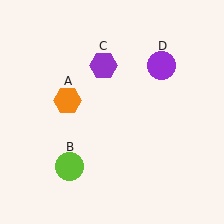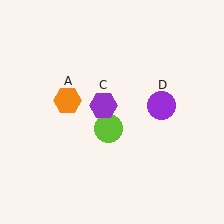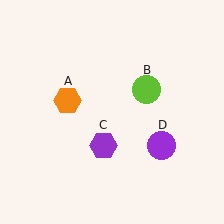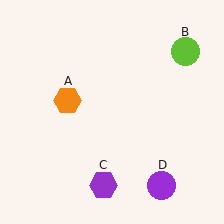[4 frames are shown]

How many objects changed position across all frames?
3 objects changed position: lime circle (object B), purple hexagon (object C), purple circle (object D).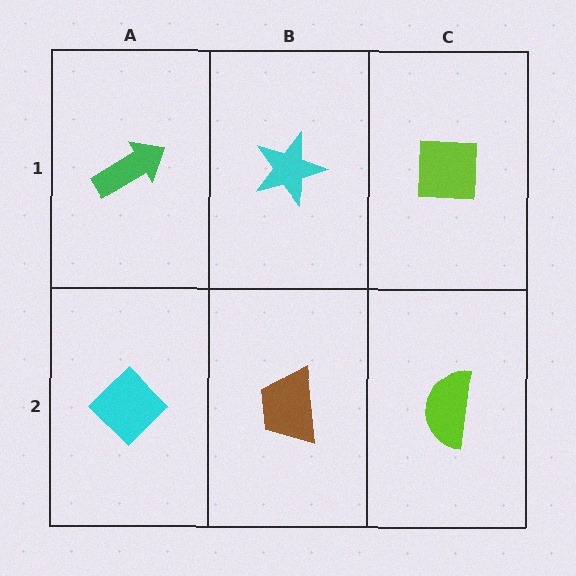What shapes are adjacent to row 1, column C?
A lime semicircle (row 2, column C), a cyan star (row 1, column B).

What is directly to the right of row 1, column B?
A lime square.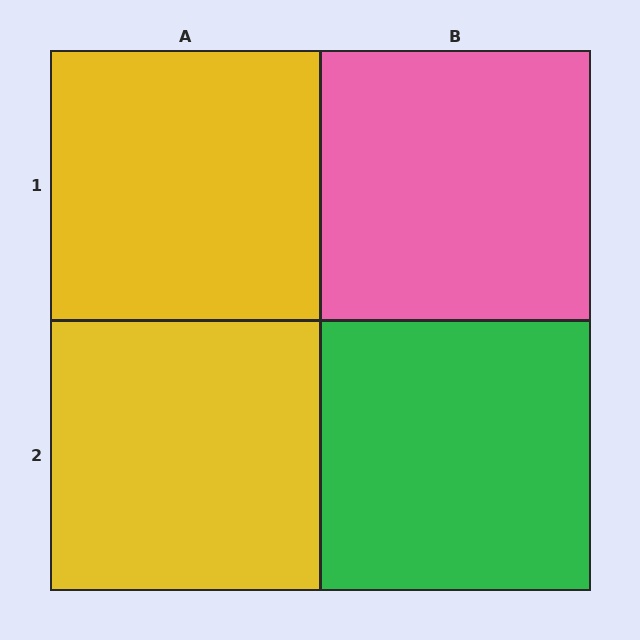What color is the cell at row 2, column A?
Yellow.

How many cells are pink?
1 cell is pink.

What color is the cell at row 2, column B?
Green.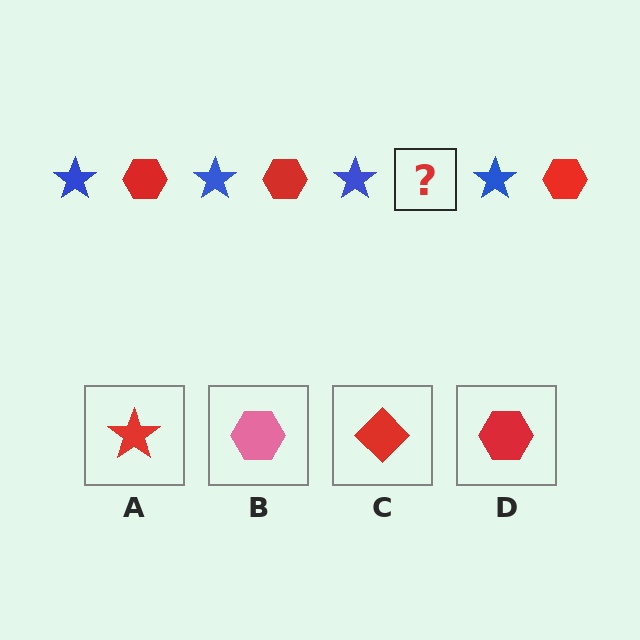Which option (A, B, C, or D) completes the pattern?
D.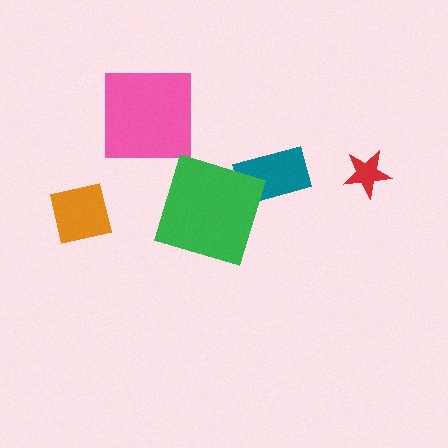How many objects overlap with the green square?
1 object overlaps with the green square.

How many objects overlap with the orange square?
0 objects overlap with the orange square.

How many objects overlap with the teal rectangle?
1 object overlaps with the teal rectangle.